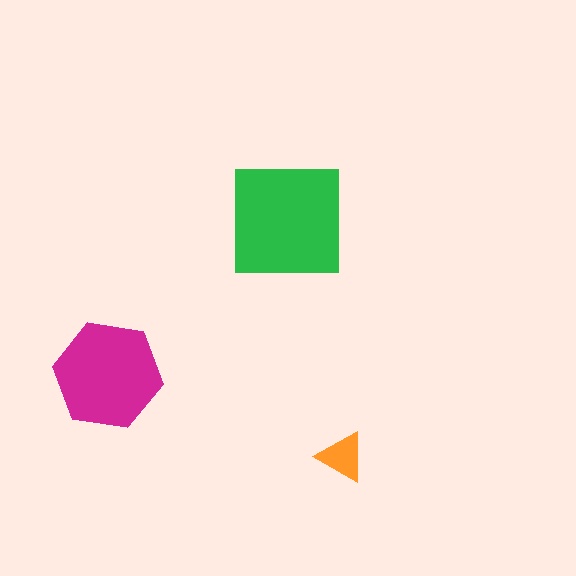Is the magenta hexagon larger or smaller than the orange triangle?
Larger.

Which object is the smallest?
The orange triangle.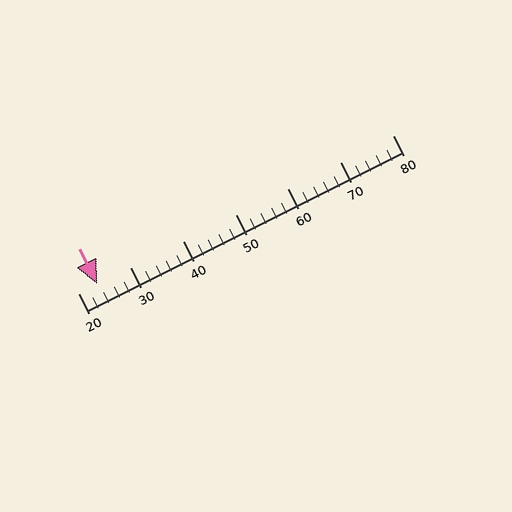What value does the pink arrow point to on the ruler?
The pink arrow points to approximately 24.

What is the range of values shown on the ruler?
The ruler shows values from 20 to 80.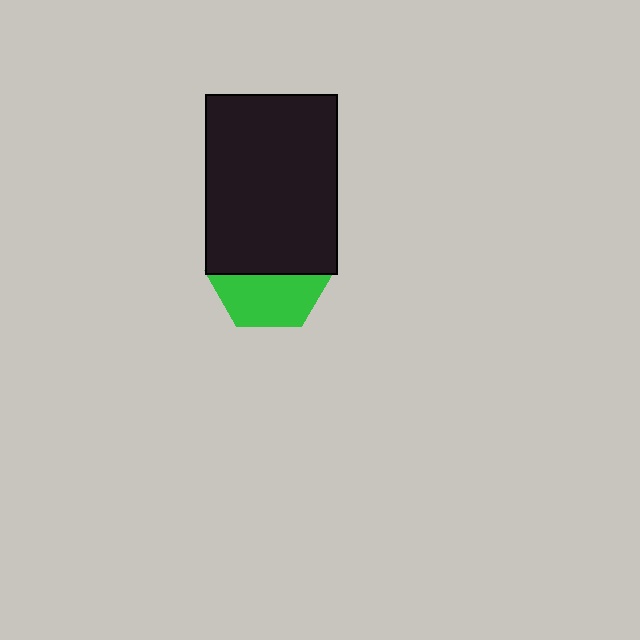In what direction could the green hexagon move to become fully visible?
The green hexagon could move down. That would shift it out from behind the black rectangle entirely.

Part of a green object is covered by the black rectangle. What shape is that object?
It is a hexagon.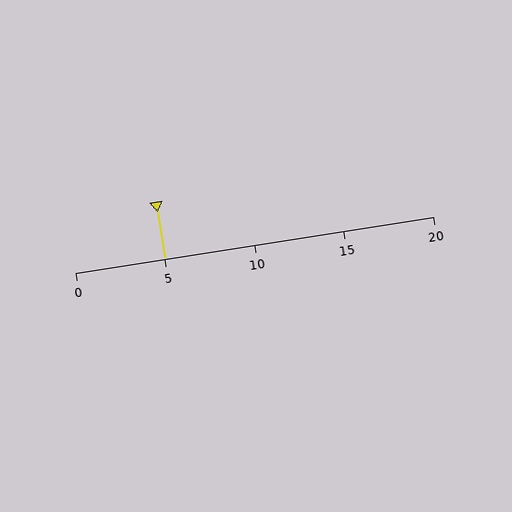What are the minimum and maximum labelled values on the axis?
The axis runs from 0 to 20.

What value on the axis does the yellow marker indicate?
The marker indicates approximately 5.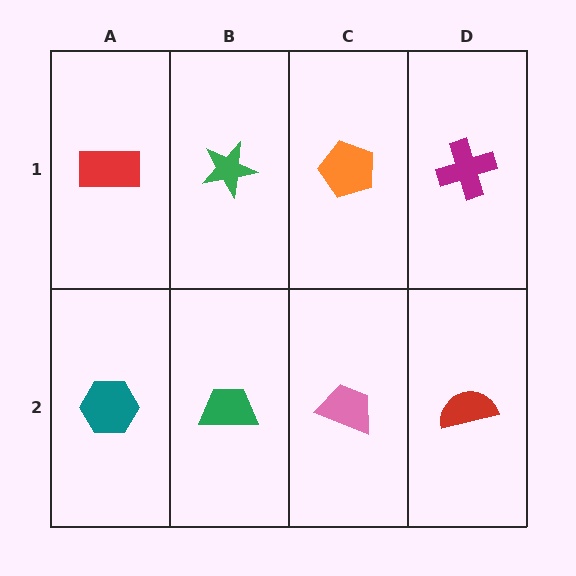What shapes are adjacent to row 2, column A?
A red rectangle (row 1, column A), a green trapezoid (row 2, column B).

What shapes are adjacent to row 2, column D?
A magenta cross (row 1, column D), a pink trapezoid (row 2, column C).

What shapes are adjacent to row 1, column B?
A green trapezoid (row 2, column B), a red rectangle (row 1, column A), an orange pentagon (row 1, column C).